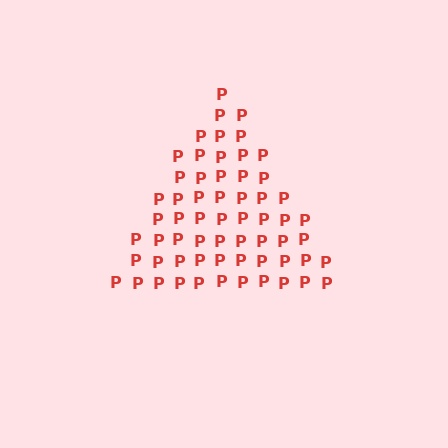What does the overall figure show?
The overall figure shows a triangle.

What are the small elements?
The small elements are letter P's.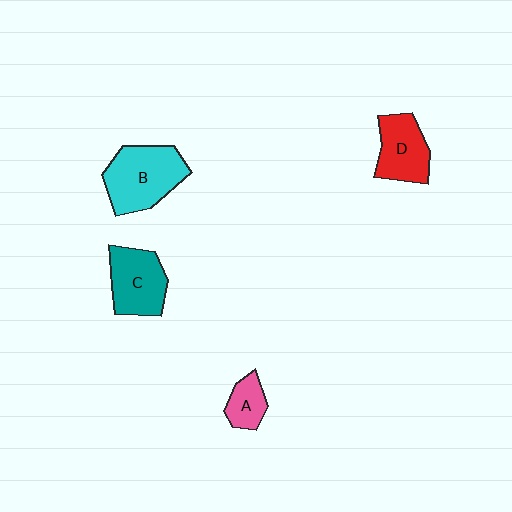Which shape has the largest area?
Shape B (cyan).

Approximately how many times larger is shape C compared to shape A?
Approximately 2.0 times.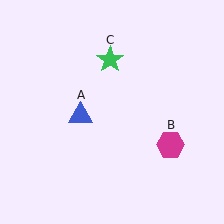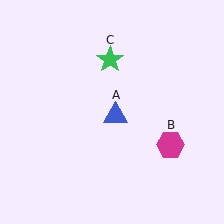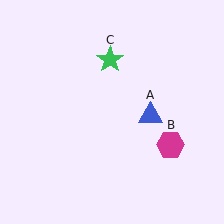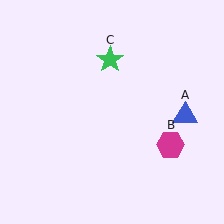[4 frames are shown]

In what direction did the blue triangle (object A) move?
The blue triangle (object A) moved right.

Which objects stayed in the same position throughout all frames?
Magenta hexagon (object B) and green star (object C) remained stationary.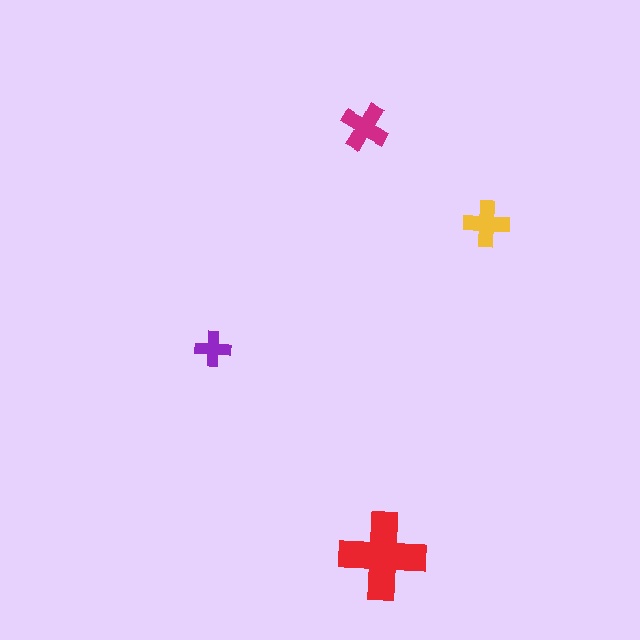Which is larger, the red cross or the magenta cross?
The red one.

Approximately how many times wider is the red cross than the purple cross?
About 2.5 times wider.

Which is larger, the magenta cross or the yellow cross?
The magenta one.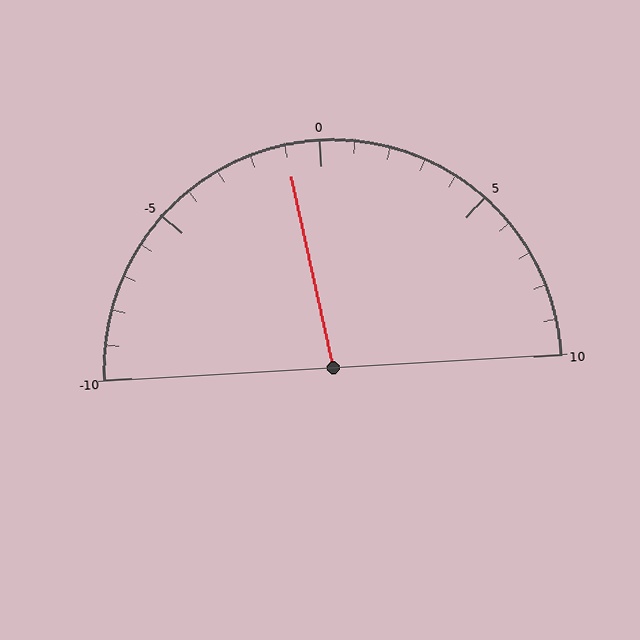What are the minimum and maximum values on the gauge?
The gauge ranges from -10 to 10.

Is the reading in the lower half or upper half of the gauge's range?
The reading is in the lower half of the range (-10 to 10).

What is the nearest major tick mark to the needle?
The nearest major tick mark is 0.